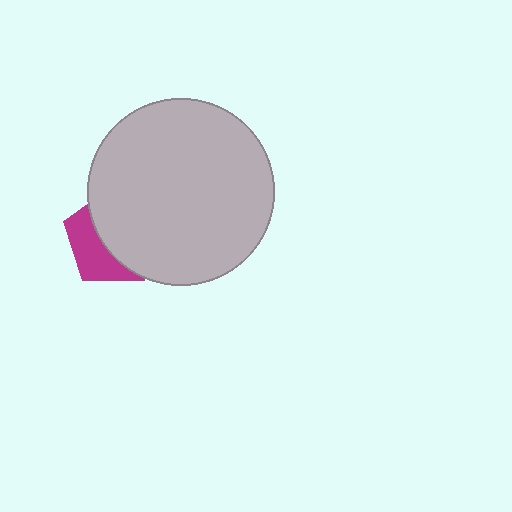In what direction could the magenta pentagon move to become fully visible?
The magenta pentagon could move left. That would shift it out from behind the light gray circle entirely.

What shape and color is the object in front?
The object in front is a light gray circle.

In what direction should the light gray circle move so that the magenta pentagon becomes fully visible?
The light gray circle should move right. That is the shortest direction to clear the overlap and leave the magenta pentagon fully visible.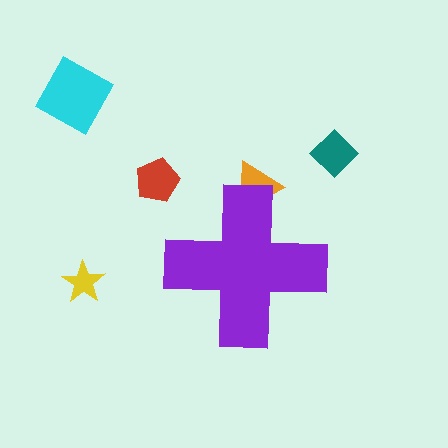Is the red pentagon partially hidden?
No, the red pentagon is fully visible.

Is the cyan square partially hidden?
No, the cyan square is fully visible.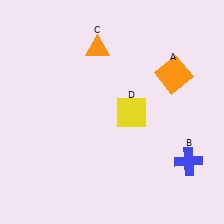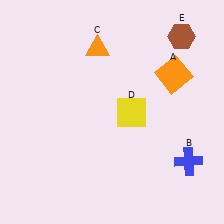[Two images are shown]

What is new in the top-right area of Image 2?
A brown hexagon (E) was added in the top-right area of Image 2.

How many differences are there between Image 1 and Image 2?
There is 1 difference between the two images.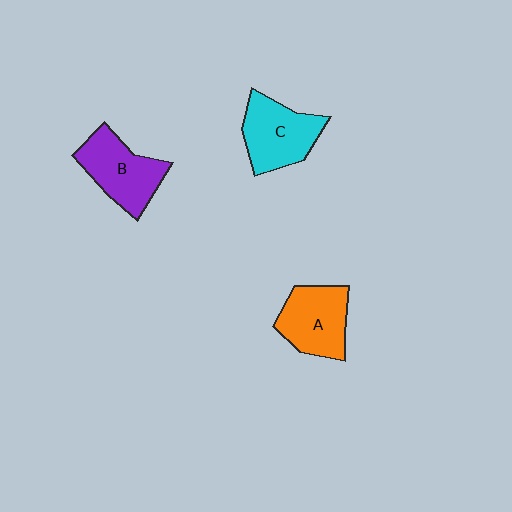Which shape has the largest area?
Shape B (purple).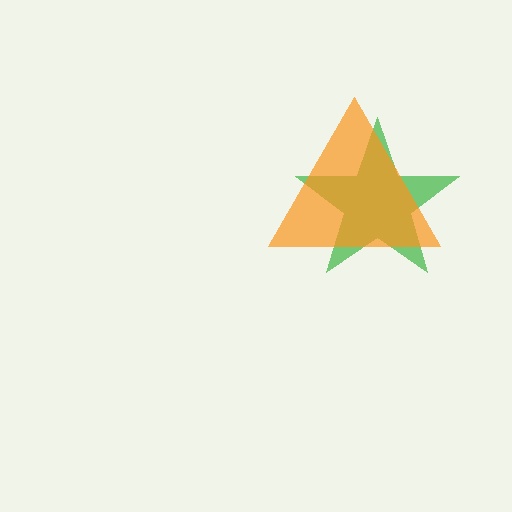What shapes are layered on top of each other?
The layered shapes are: a green star, an orange triangle.